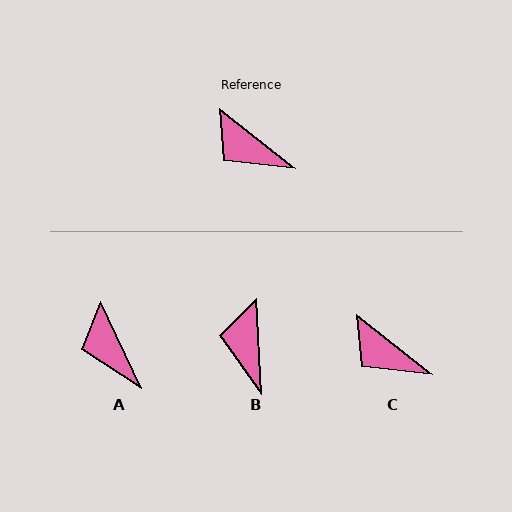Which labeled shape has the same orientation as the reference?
C.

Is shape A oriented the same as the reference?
No, it is off by about 27 degrees.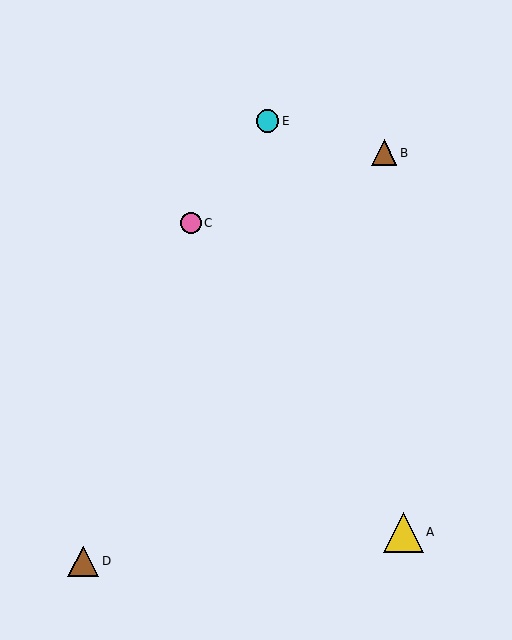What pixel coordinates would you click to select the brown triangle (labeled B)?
Click at (384, 153) to select the brown triangle B.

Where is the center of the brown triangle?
The center of the brown triangle is at (83, 561).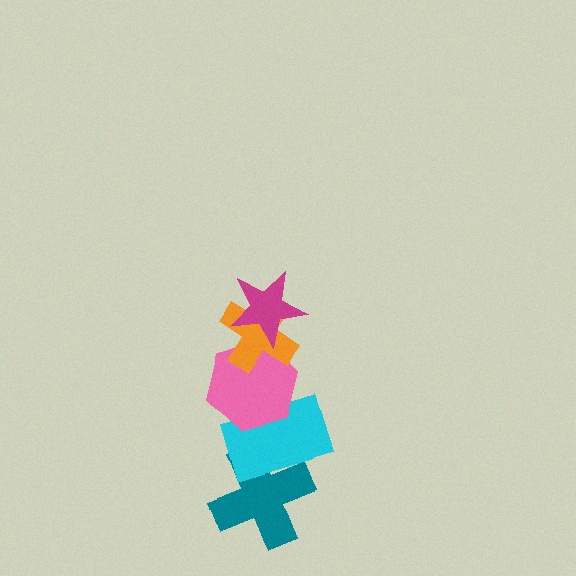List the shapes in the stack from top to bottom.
From top to bottom: the magenta star, the orange cross, the pink hexagon, the cyan rectangle, the teal cross.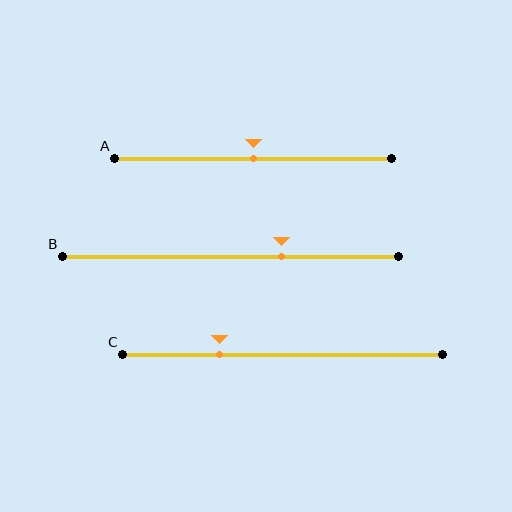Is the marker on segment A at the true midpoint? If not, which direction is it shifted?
Yes, the marker on segment A is at the true midpoint.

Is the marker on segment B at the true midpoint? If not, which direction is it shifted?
No, the marker on segment B is shifted to the right by about 15% of the segment length.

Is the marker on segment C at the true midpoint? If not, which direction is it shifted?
No, the marker on segment C is shifted to the left by about 20% of the segment length.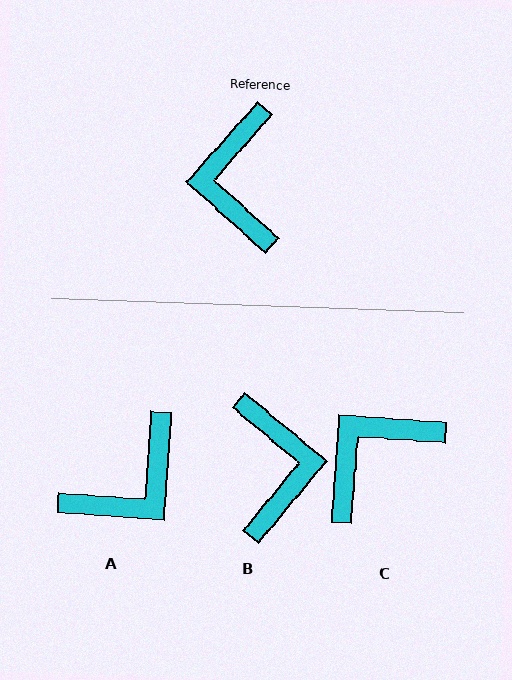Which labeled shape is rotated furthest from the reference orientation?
B, about 178 degrees away.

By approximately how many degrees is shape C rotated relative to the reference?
Approximately 52 degrees clockwise.